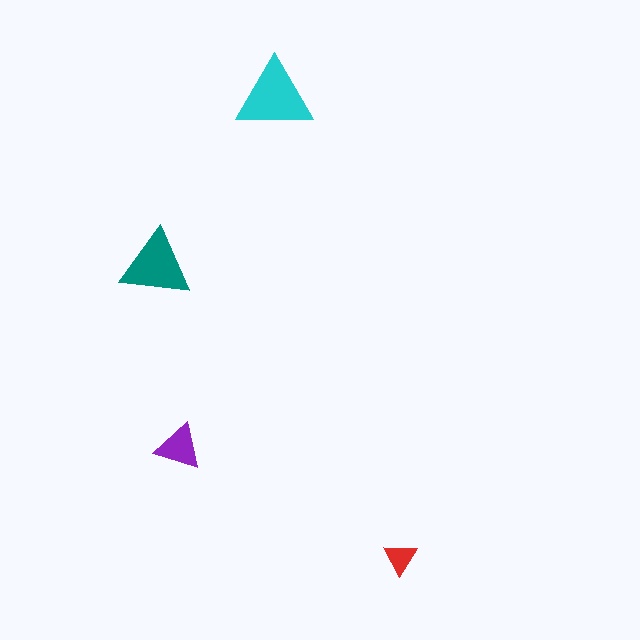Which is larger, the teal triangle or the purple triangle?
The teal one.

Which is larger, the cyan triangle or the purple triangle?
The cyan one.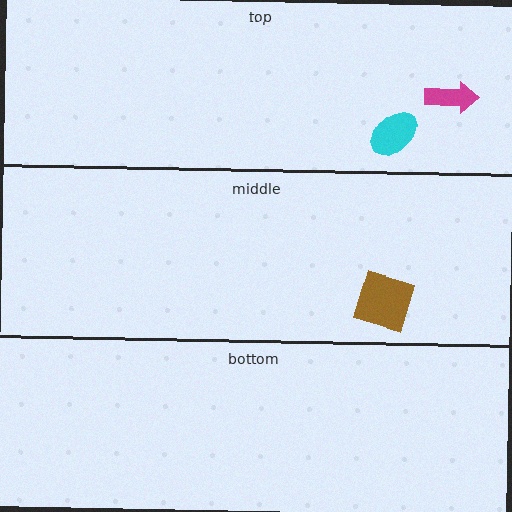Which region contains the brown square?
The middle region.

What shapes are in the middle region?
The brown square.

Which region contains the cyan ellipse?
The top region.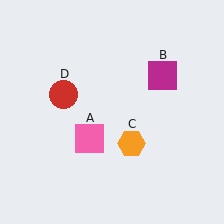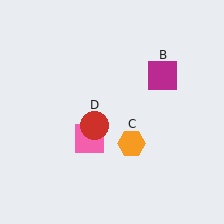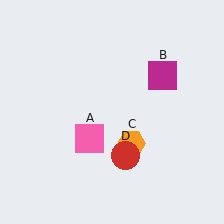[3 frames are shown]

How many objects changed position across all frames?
1 object changed position: red circle (object D).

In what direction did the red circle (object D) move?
The red circle (object D) moved down and to the right.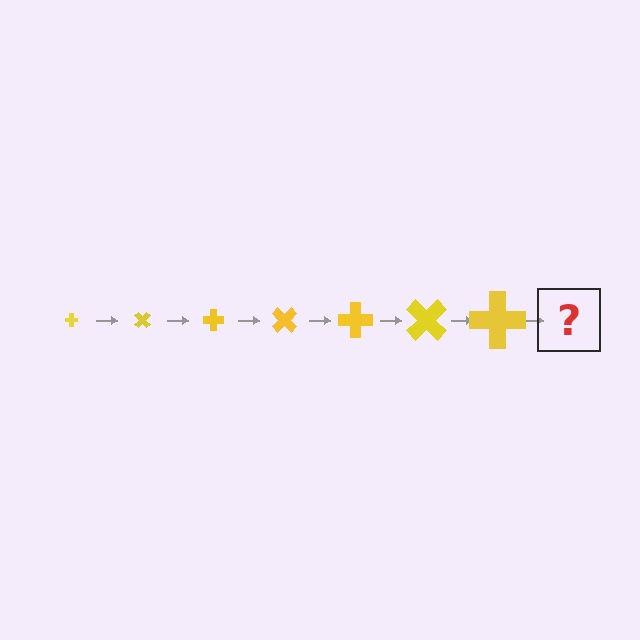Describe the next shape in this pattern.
It should be a cross, larger than the previous one and rotated 315 degrees from the start.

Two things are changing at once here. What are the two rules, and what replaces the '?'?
The two rules are that the cross grows larger each step and it rotates 45 degrees each step. The '?' should be a cross, larger than the previous one and rotated 315 degrees from the start.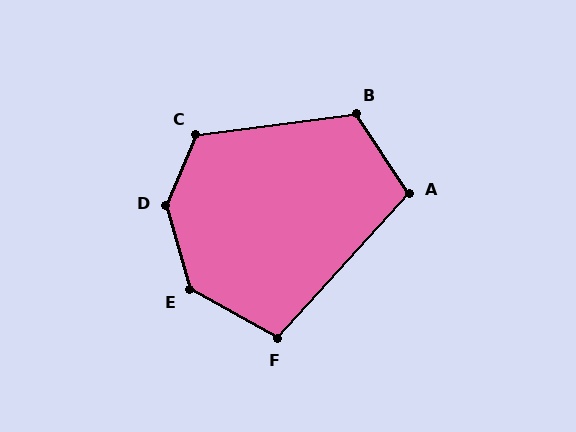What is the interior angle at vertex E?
Approximately 135 degrees (obtuse).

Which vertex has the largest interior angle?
D, at approximately 141 degrees.